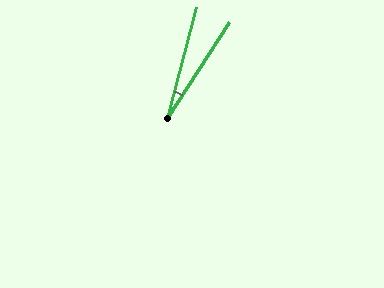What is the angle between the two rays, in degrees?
Approximately 19 degrees.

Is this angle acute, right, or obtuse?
It is acute.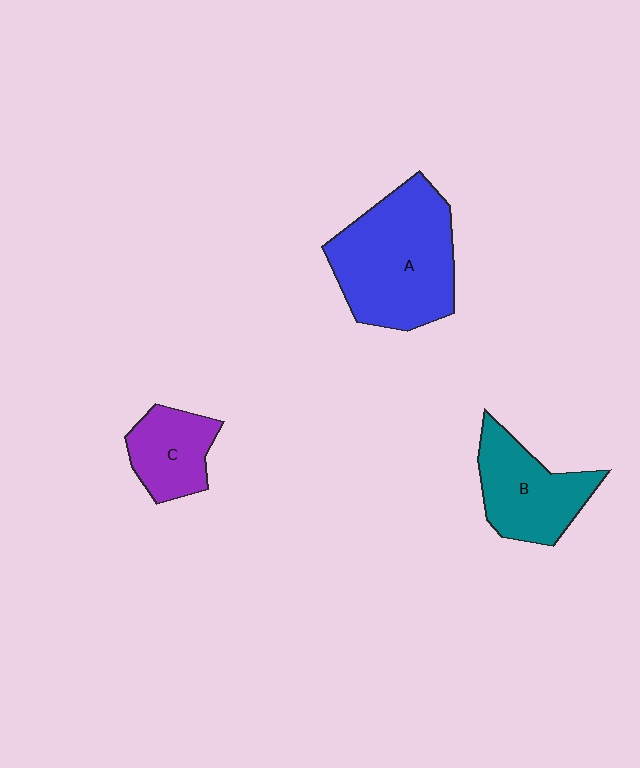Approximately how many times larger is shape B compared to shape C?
Approximately 1.4 times.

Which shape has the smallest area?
Shape C (purple).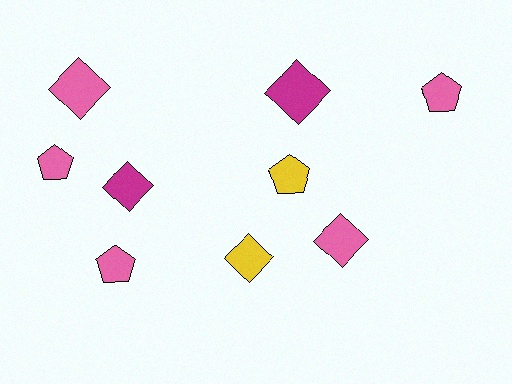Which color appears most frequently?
Pink, with 5 objects.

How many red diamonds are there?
There are no red diamonds.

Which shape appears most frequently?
Diamond, with 5 objects.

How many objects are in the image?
There are 9 objects.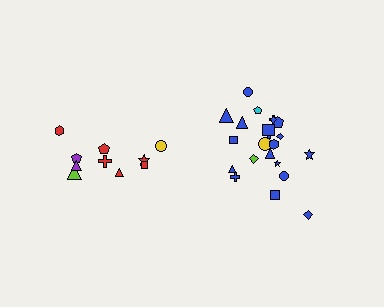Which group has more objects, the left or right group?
The right group.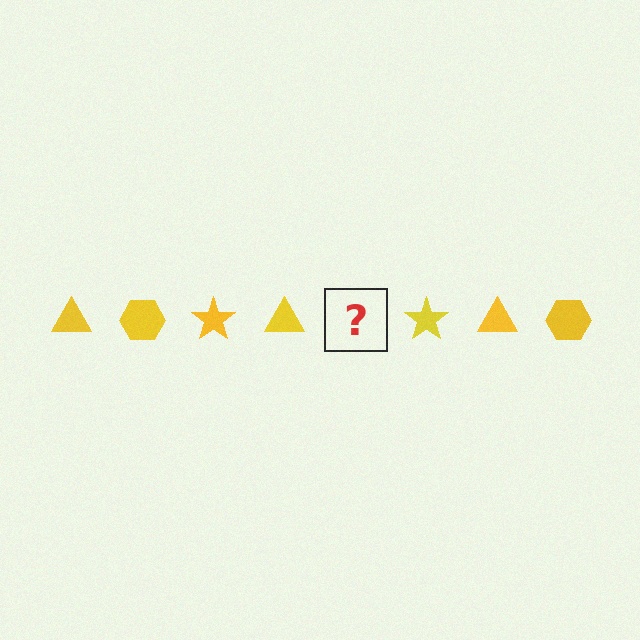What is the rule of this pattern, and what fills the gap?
The rule is that the pattern cycles through triangle, hexagon, star shapes in yellow. The gap should be filled with a yellow hexagon.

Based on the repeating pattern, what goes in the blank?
The blank should be a yellow hexagon.